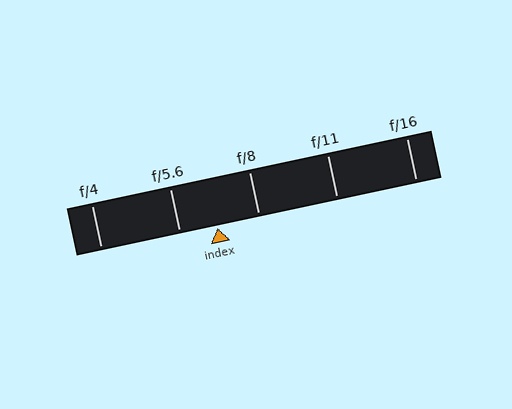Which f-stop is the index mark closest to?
The index mark is closest to f/5.6.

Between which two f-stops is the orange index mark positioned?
The index mark is between f/5.6 and f/8.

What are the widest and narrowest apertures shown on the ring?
The widest aperture shown is f/4 and the narrowest is f/16.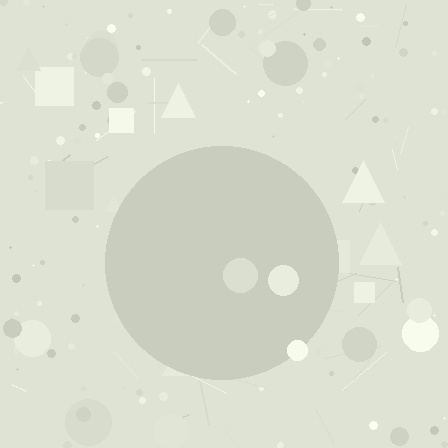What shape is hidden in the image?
A circle is hidden in the image.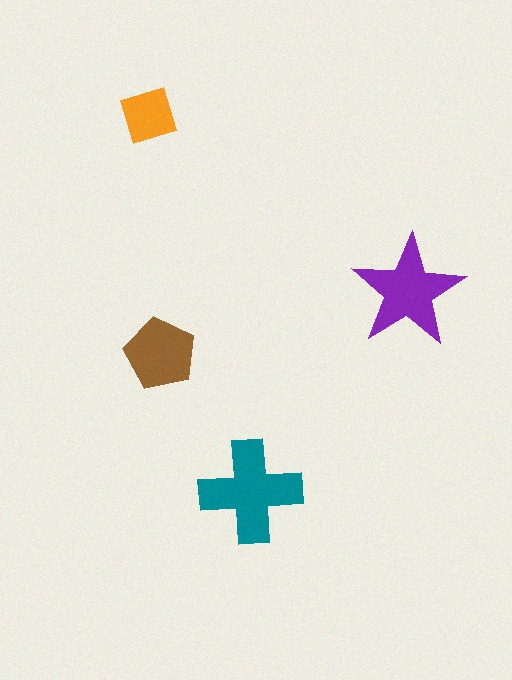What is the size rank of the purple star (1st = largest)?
2nd.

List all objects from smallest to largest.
The orange square, the brown pentagon, the purple star, the teal cross.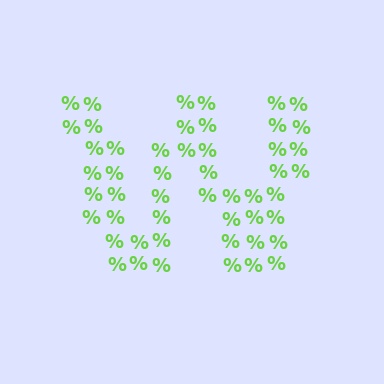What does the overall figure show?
The overall figure shows the letter W.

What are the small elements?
The small elements are percent signs.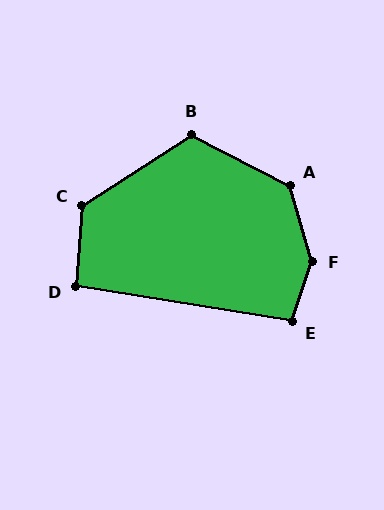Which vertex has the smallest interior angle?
D, at approximately 95 degrees.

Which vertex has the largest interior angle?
F, at approximately 146 degrees.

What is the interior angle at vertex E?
Approximately 99 degrees (obtuse).